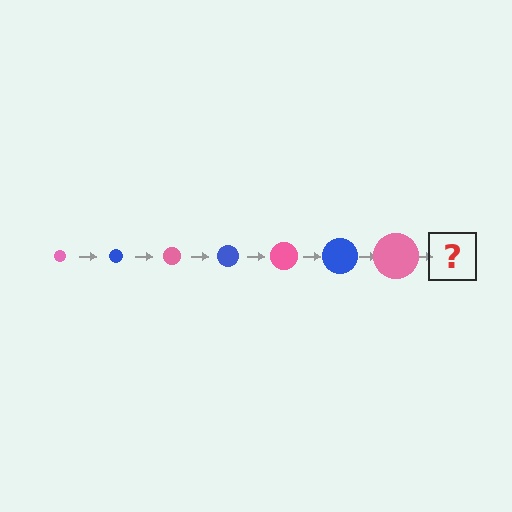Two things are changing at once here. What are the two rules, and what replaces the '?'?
The two rules are that the circle grows larger each step and the color cycles through pink and blue. The '?' should be a blue circle, larger than the previous one.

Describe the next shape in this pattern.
It should be a blue circle, larger than the previous one.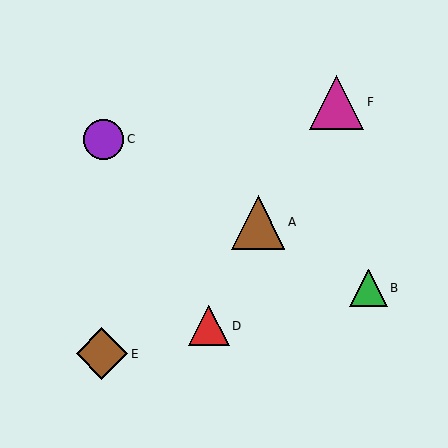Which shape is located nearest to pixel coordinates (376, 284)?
The green triangle (labeled B) at (369, 288) is nearest to that location.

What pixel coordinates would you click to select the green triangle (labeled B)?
Click at (369, 288) to select the green triangle B.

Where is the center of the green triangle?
The center of the green triangle is at (369, 288).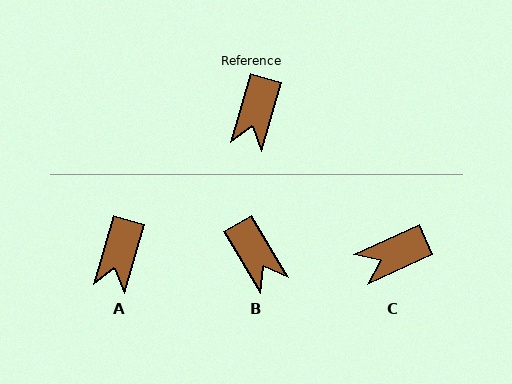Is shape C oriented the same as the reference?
No, it is off by about 49 degrees.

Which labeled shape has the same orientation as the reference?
A.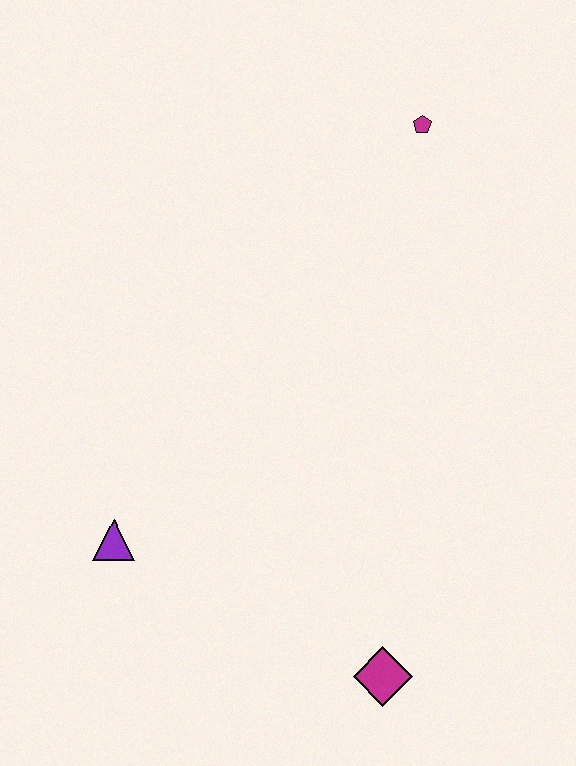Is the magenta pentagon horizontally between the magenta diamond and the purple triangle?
No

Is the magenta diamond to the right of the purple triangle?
Yes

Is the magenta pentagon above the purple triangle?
Yes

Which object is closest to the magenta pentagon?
The purple triangle is closest to the magenta pentagon.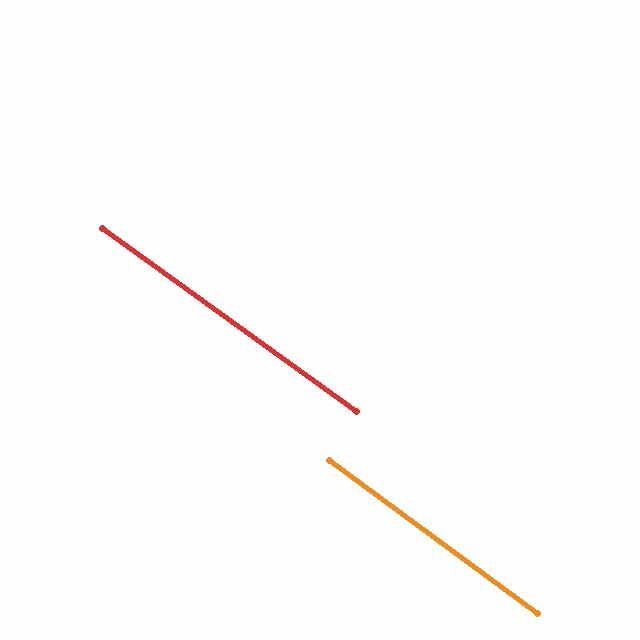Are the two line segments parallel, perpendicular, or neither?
Parallel — their directions differ by only 0.5°.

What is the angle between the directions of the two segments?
Approximately 1 degree.